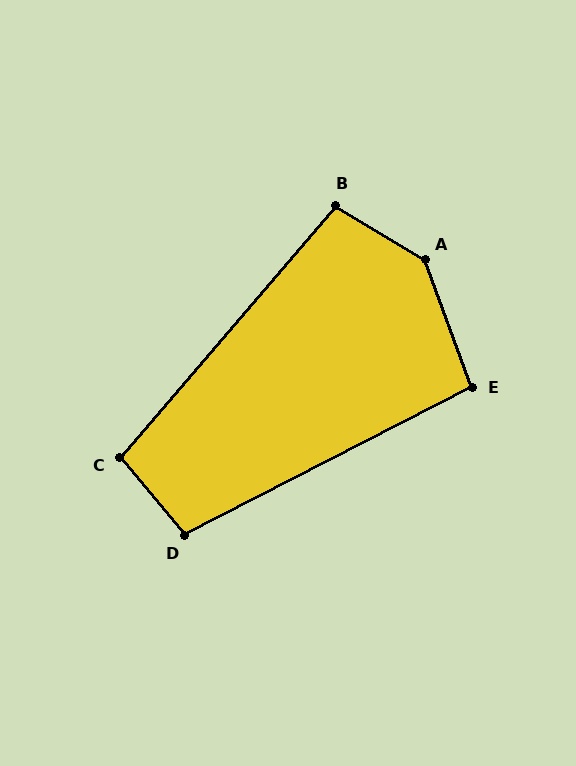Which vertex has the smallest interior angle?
E, at approximately 97 degrees.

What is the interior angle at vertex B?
Approximately 99 degrees (obtuse).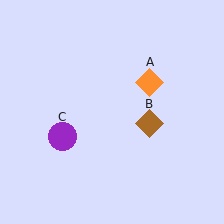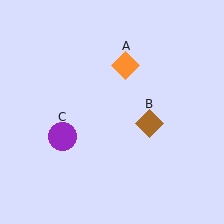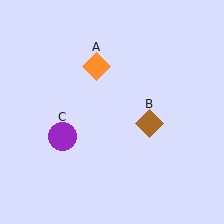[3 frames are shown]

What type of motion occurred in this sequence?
The orange diamond (object A) rotated counterclockwise around the center of the scene.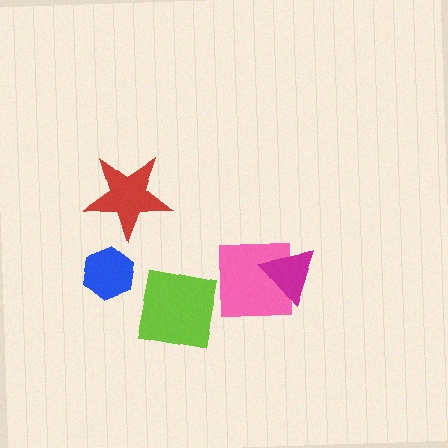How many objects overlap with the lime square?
0 objects overlap with the lime square.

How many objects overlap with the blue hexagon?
0 objects overlap with the blue hexagon.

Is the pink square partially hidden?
Yes, it is partially covered by another shape.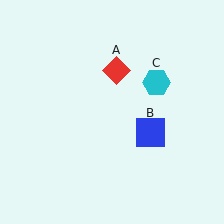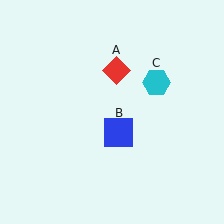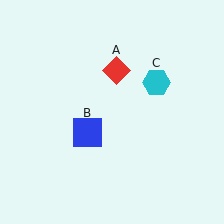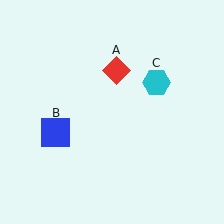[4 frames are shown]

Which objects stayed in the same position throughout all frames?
Red diamond (object A) and cyan hexagon (object C) remained stationary.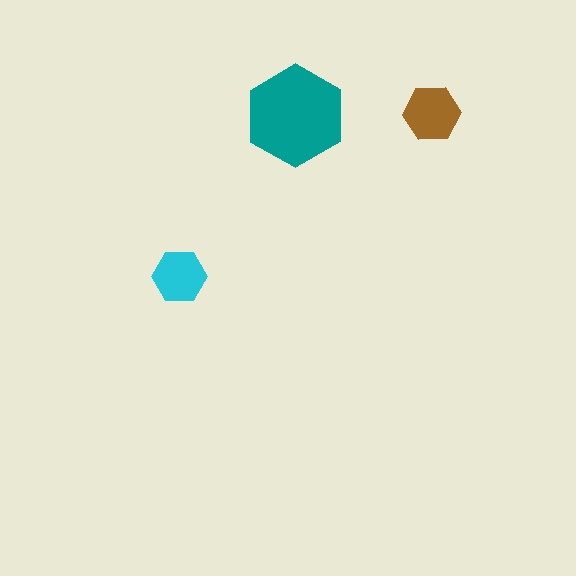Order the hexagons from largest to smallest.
the teal one, the brown one, the cyan one.